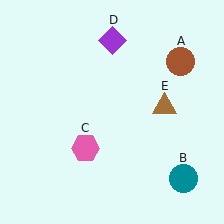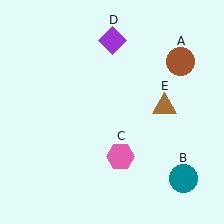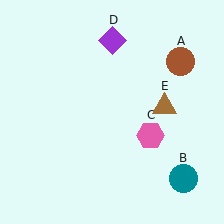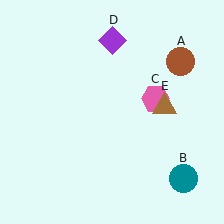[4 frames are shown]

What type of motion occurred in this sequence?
The pink hexagon (object C) rotated counterclockwise around the center of the scene.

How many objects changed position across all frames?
1 object changed position: pink hexagon (object C).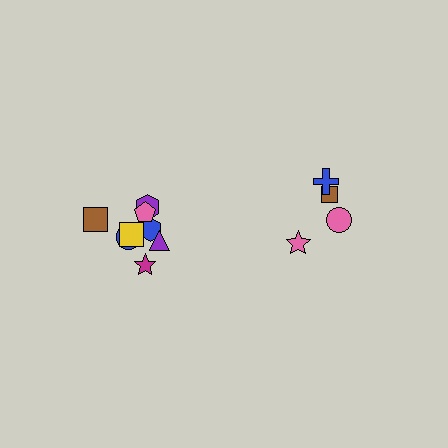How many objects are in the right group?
There are 4 objects.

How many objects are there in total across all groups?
There are 12 objects.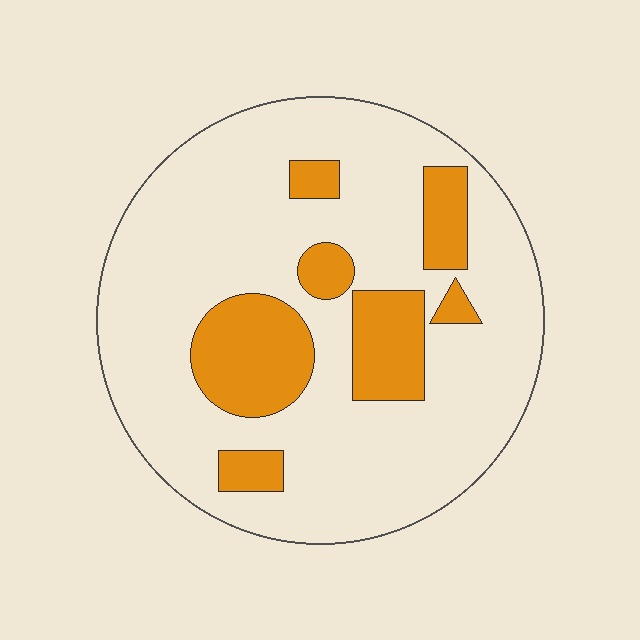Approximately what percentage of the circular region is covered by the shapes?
Approximately 20%.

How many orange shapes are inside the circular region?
7.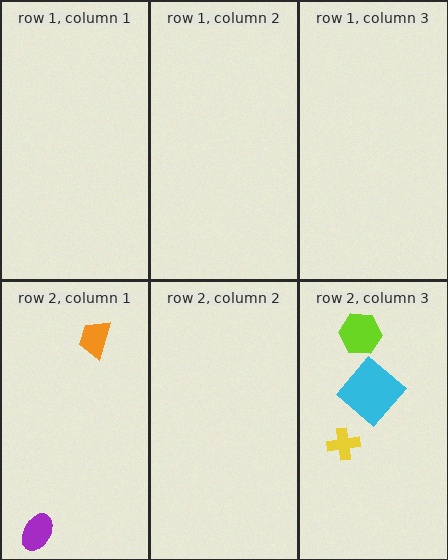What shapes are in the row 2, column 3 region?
The lime hexagon, the cyan diamond, the yellow cross.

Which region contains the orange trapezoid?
The row 2, column 1 region.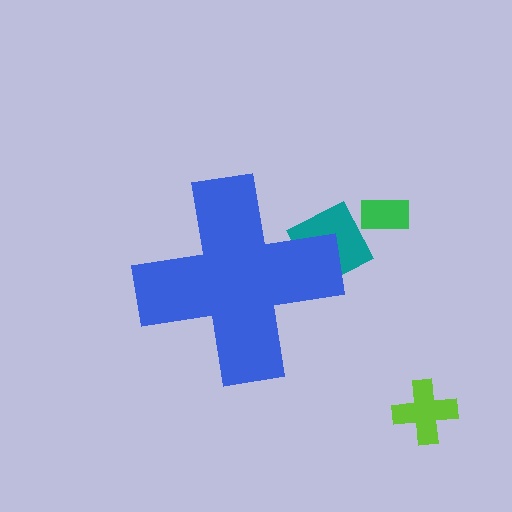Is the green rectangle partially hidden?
No, the green rectangle is fully visible.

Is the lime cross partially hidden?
No, the lime cross is fully visible.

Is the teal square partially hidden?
Yes, the teal square is partially hidden behind the blue cross.